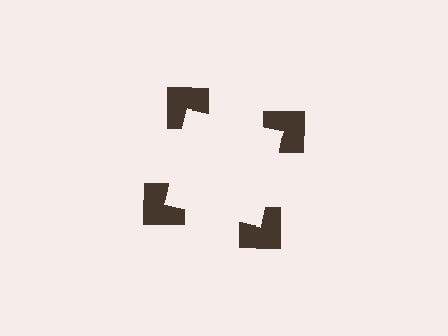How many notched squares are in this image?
There are 4 — one at each vertex of the illusory square.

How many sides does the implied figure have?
4 sides.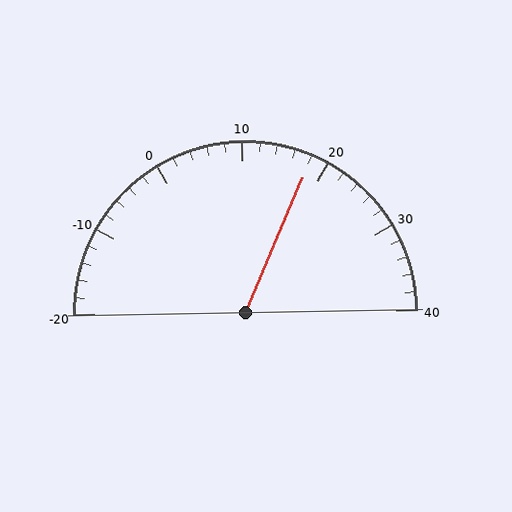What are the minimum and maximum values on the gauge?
The gauge ranges from -20 to 40.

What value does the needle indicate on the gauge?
The needle indicates approximately 18.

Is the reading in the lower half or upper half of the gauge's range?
The reading is in the upper half of the range (-20 to 40).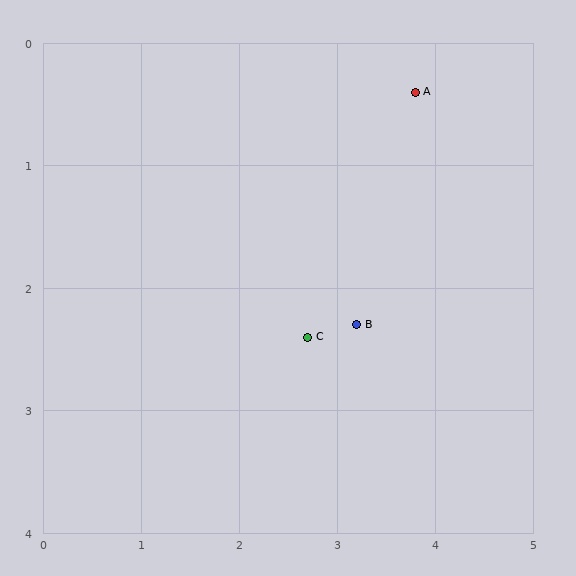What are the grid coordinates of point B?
Point B is at approximately (3.2, 2.3).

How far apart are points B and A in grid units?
Points B and A are about 2.0 grid units apart.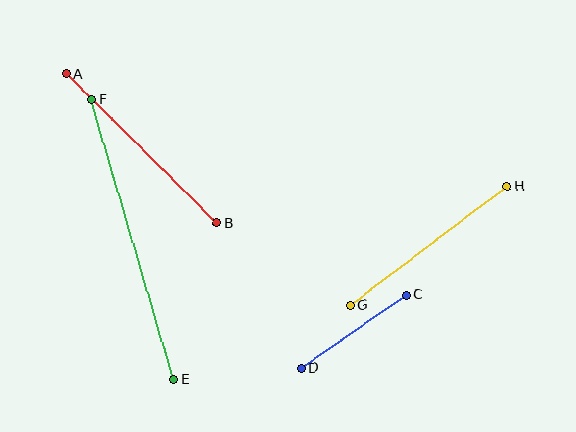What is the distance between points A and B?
The distance is approximately 212 pixels.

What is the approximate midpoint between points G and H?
The midpoint is at approximately (429, 246) pixels.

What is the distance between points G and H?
The distance is approximately 197 pixels.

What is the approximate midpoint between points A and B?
The midpoint is at approximately (141, 149) pixels.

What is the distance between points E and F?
The distance is approximately 293 pixels.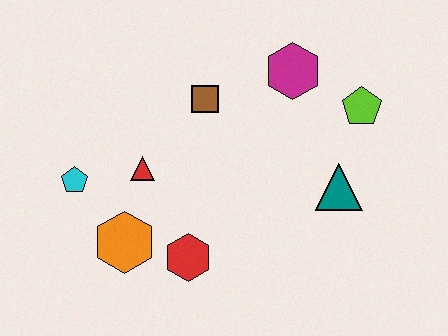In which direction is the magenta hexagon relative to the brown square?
The magenta hexagon is to the right of the brown square.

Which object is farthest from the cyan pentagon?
The lime pentagon is farthest from the cyan pentagon.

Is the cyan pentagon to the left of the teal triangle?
Yes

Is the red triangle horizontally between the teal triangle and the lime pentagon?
No